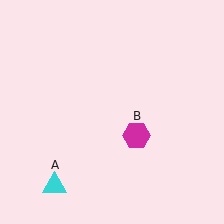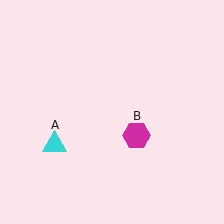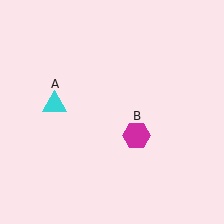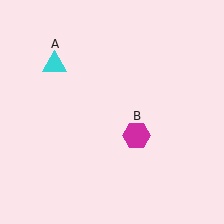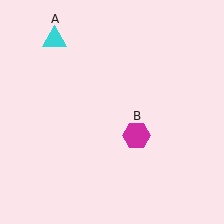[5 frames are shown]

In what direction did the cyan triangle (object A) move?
The cyan triangle (object A) moved up.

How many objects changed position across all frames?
1 object changed position: cyan triangle (object A).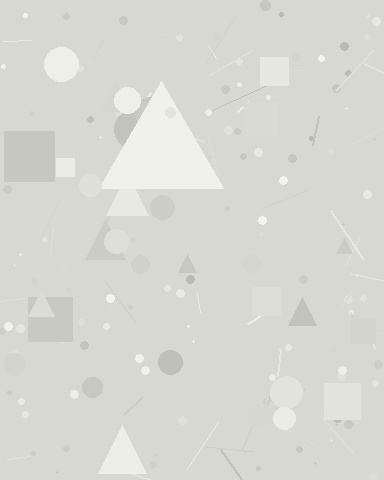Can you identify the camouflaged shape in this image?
The camouflaged shape is a triangle.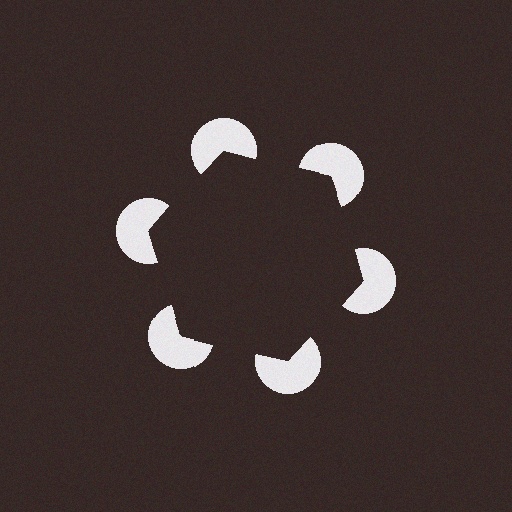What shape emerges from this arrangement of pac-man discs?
An illusory hexagon — its edges are inferred from the aligned wedge cuts in the pac-man discs, not physically drawn.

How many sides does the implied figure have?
6 sides.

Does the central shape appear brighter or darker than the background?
It typically appears slightly darker than the background, even though no actual brightness change is drawn.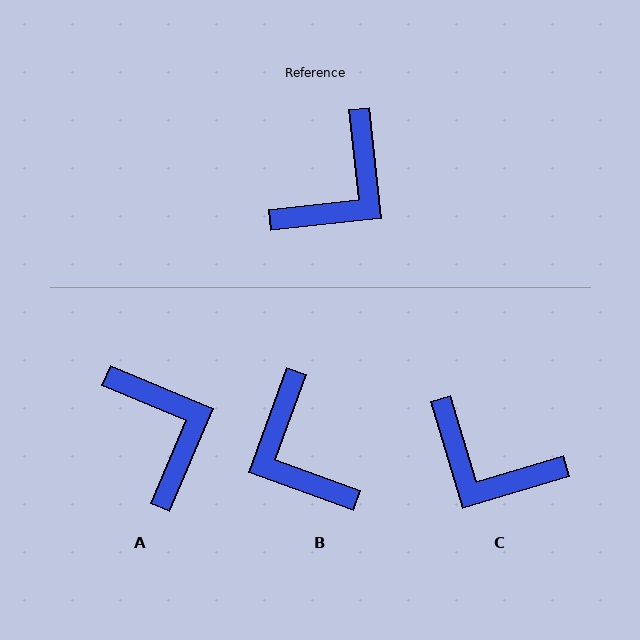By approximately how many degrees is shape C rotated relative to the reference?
Approximately 79 degrees clockwise.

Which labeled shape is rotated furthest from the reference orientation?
B, about 116 degrees away.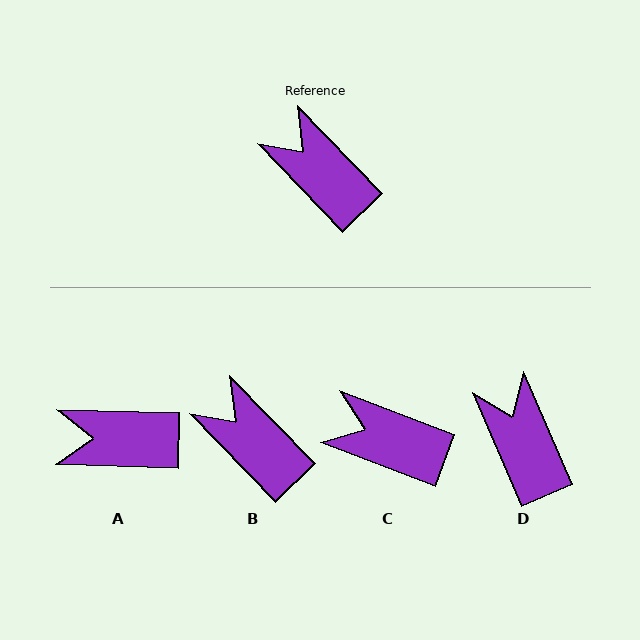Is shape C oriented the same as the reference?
No, it is off by about 25 degrees.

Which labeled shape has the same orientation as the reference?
B.